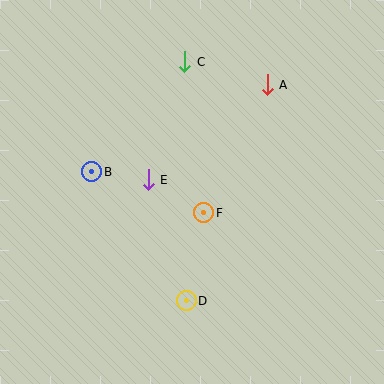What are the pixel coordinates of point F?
Point F is at (204, 213).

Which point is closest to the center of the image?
Point F at (204, 213) is closest to the center.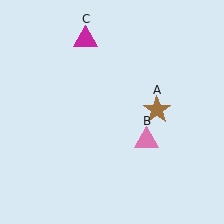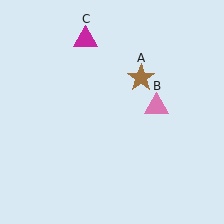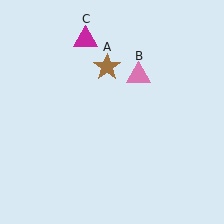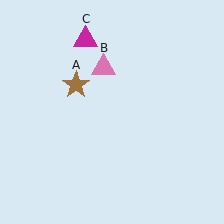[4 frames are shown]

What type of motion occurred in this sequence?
The brown star (object A), pink triangle (object B) rotated counterclockwise around the center of the scene.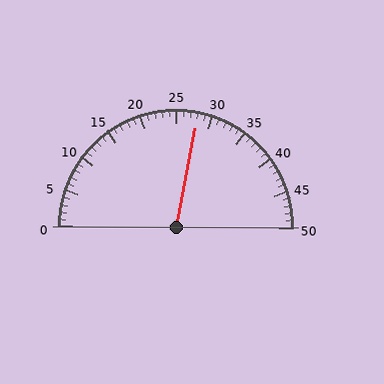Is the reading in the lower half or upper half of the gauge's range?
The reading is in the upper half of the range (0 to 50).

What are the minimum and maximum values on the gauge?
The gauge ranges from 0 to 50.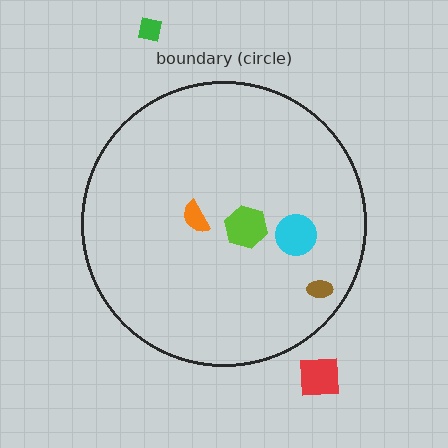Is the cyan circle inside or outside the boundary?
Inside.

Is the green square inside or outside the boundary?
Outside.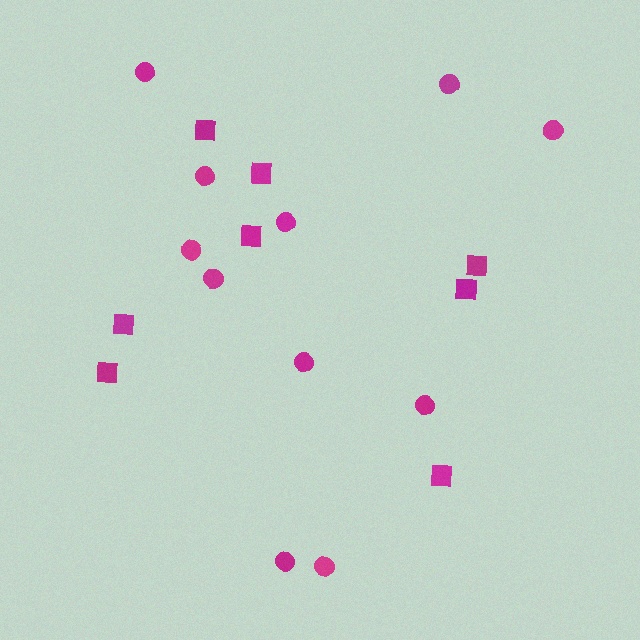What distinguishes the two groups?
There are 2 groups: one group of squares (8) and one group of circles (11).